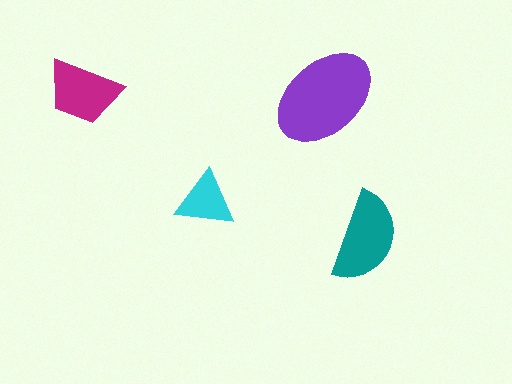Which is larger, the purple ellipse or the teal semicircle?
The purple ellipse.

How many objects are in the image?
There are 4 objects in the image.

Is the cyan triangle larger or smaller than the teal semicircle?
Smaller.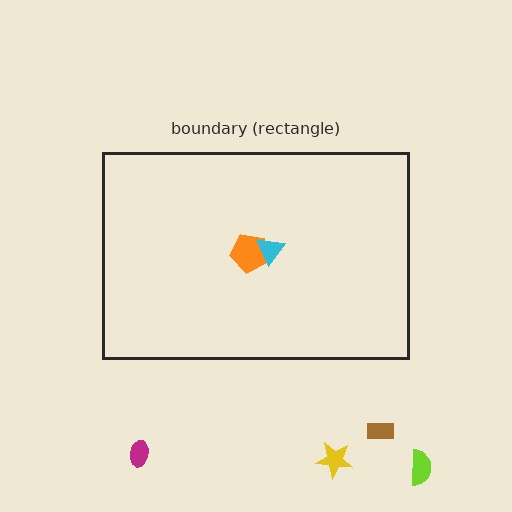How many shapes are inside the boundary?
2 inside, 4 outside.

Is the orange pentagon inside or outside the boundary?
Inside.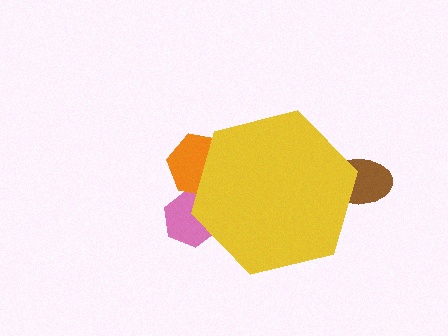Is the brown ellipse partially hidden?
Yes, the brown ellipse is partially hidden behind the yellow hexagon.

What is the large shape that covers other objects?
A yellow hexagon.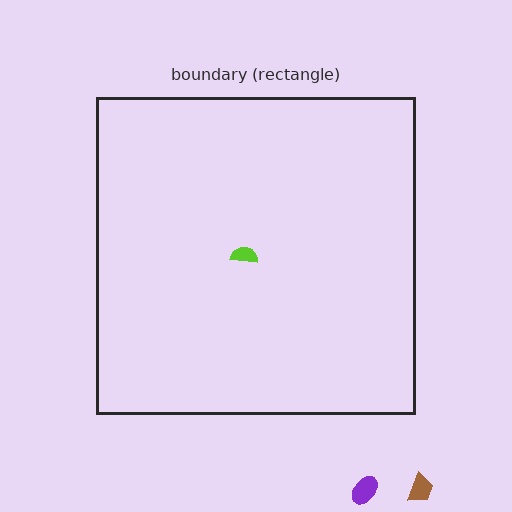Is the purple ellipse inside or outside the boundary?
Outside.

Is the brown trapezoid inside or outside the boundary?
Outside.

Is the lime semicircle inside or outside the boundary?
Inside.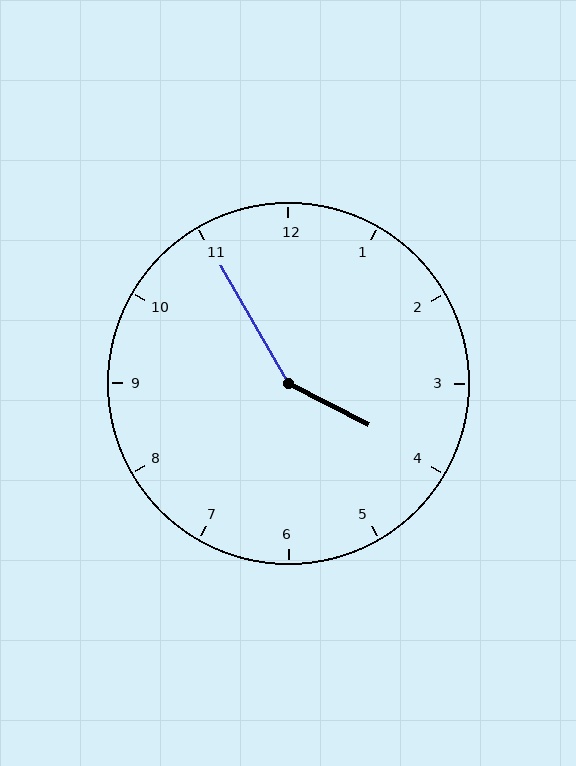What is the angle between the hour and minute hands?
Approximately 148 degrees.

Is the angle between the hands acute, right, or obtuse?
It is obtuse.